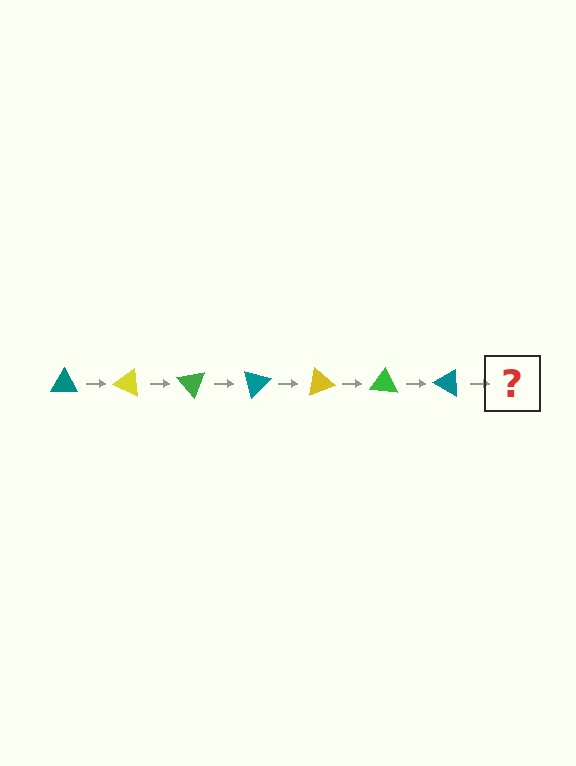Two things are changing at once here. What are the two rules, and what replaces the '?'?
The two rules are that it rotates 25 degrees each step and the color cycles through teal, yellow, and green. The '?' should be a yellow triangle, rotated 175 degrees from the start.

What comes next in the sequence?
The next element should be a yellow triangle, rotated 175 degrees from the start.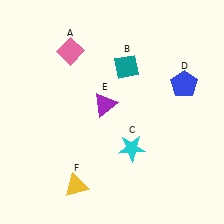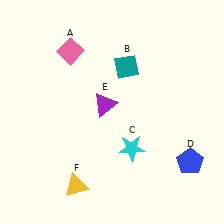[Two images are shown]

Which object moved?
The blue pentagon (D) moved down.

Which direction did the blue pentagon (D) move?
The blue pentagon (D) moved down.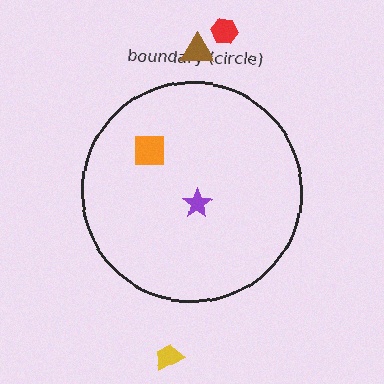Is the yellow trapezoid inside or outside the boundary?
Outside.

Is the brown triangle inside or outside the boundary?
Outside.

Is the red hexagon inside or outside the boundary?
Outside.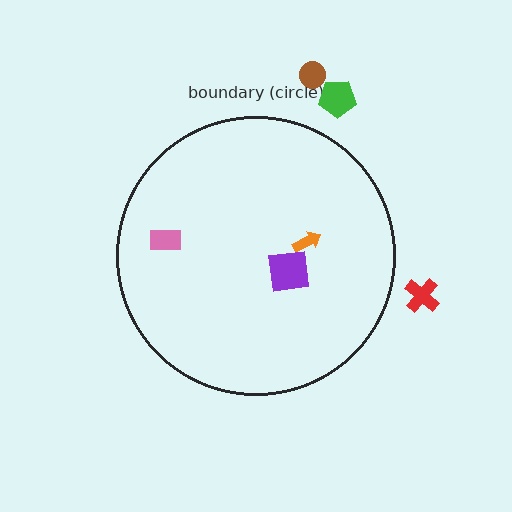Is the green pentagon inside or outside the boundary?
Outside.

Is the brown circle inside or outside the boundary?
Outside.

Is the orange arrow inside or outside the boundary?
Inside.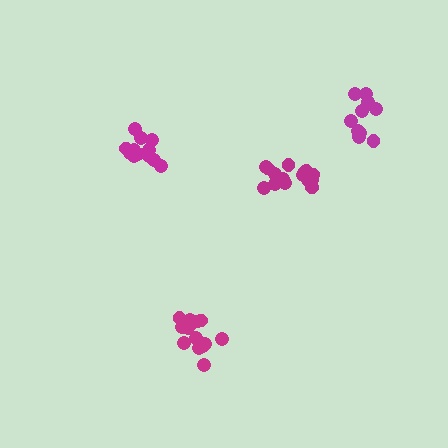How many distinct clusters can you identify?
There are 4 distinct clusters.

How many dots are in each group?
Group 1: 12 dots, Group 2: 15 dots, Group 3: 14 dots, Group 4: 11 dots (52 total).